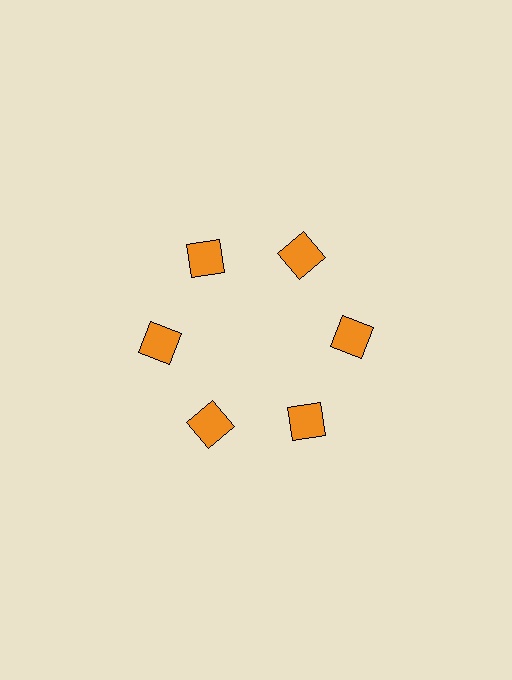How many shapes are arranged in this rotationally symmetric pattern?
There are 6 shapes, arranged in 6 groups of 1.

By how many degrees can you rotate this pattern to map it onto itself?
The pattern maps onto itself every 60 degrees of rotation.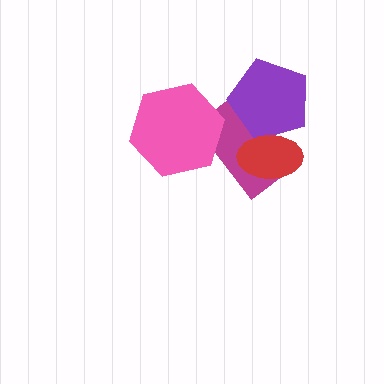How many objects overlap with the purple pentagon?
2 objects overlap with the purple pentagon.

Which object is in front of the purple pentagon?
The red ellipse is in front of the purple pentagon.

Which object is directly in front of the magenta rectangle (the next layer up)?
The purple pentagon is directly in front of the magenta rectangle.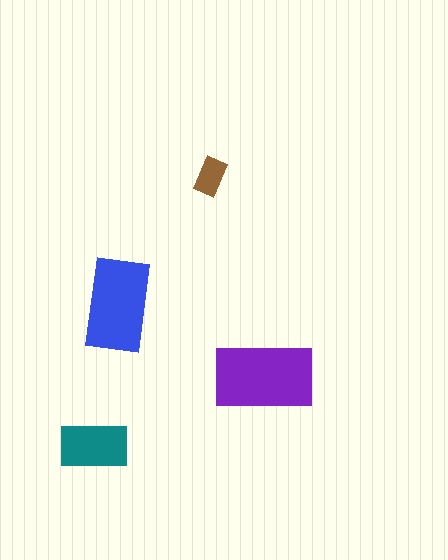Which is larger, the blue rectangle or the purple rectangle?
The purple one.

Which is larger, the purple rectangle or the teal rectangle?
The purple one.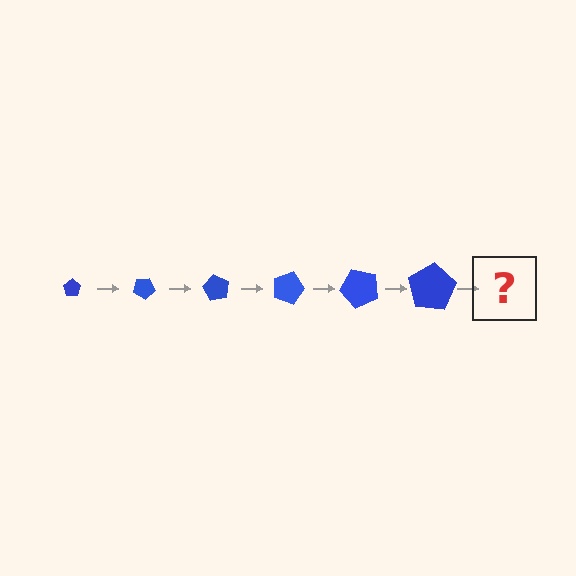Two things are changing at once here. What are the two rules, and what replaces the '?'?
The two rules are that the pentagon grows larger each step and it rotates 30 degrees each step. The '?' should be a pentagon, larger than the previous one and rotated 180 degrees from the start.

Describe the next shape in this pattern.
It should be a pentagon, larger than the previous one and rotated 180 degrees from the start.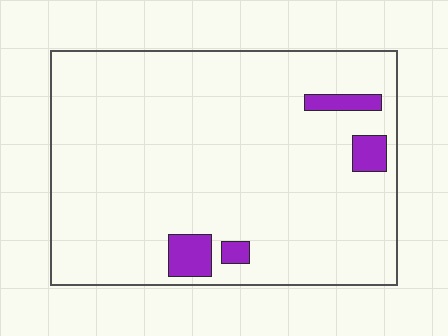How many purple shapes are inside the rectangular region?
4.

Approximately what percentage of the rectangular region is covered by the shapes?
Approximately 5%.